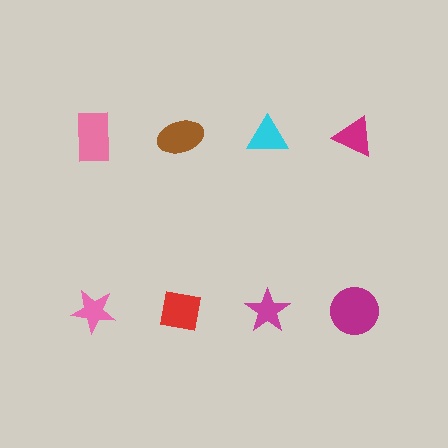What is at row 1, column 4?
A magenta triangle.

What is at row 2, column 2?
A red square.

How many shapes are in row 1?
4 shapes.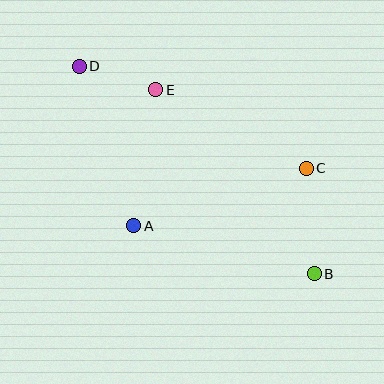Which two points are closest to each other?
Points D and E are closest to each other.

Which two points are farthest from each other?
Points B and D are farthest from each other.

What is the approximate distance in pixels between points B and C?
The distance between B and C is approximately 106 pixels.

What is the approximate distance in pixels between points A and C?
The distance between A and C is approximately 182 pixels.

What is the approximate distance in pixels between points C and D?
The distance between C and D is approximately 249 pixels.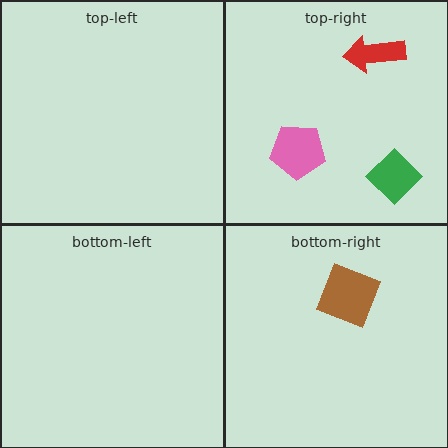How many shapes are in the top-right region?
3.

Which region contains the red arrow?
The top-right region.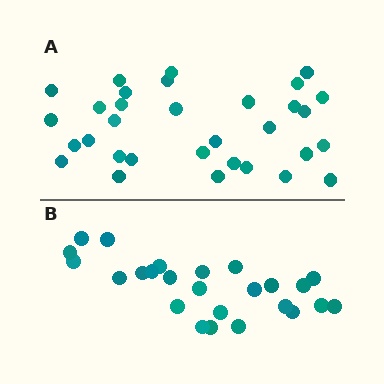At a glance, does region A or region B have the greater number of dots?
Region A (the top region) has more dots.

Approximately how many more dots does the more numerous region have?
Region A has roughly 8 or so more dots than region B.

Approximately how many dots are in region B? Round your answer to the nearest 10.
About 20 dots. (The exact count is 25, which rounds to 20.)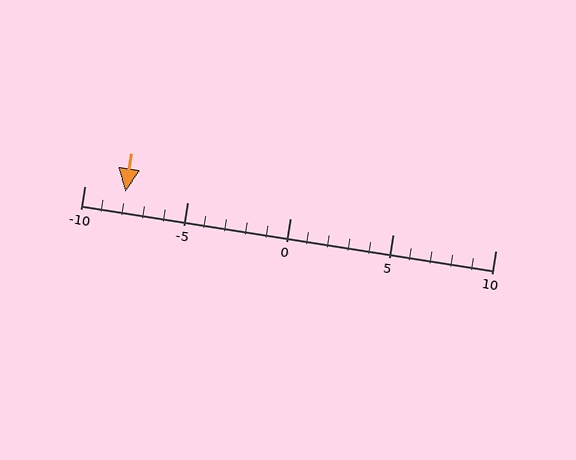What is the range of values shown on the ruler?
The ruler shows values from -10 to 10.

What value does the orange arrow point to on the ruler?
The orange arrow points to approximately -8.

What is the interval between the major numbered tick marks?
The major tick marks are spaced 5 units apart.